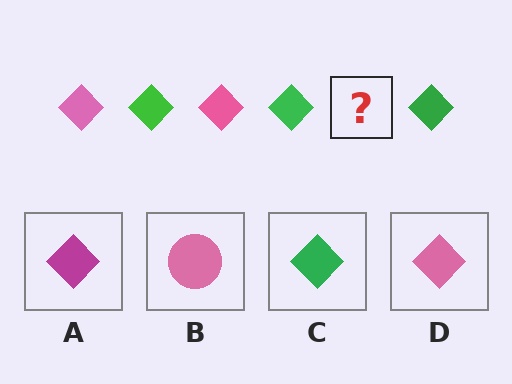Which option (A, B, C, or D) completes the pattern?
D.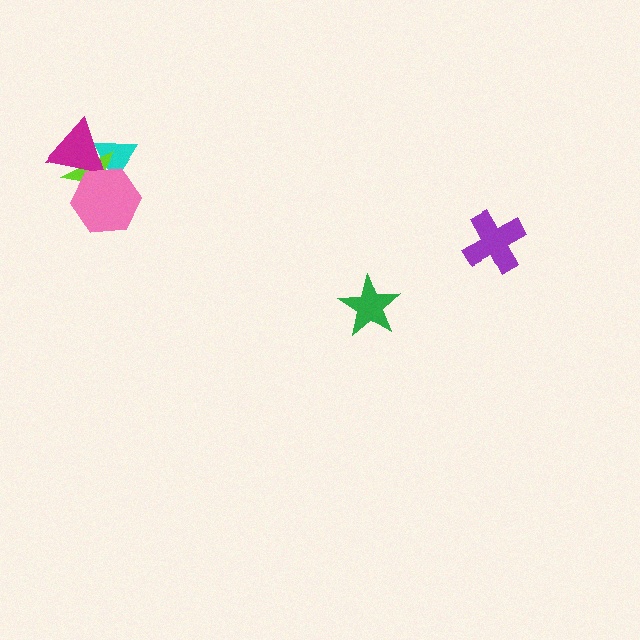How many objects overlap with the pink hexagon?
3 objects overlap with the pink hexagon.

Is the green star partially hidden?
No, no other shape covers it.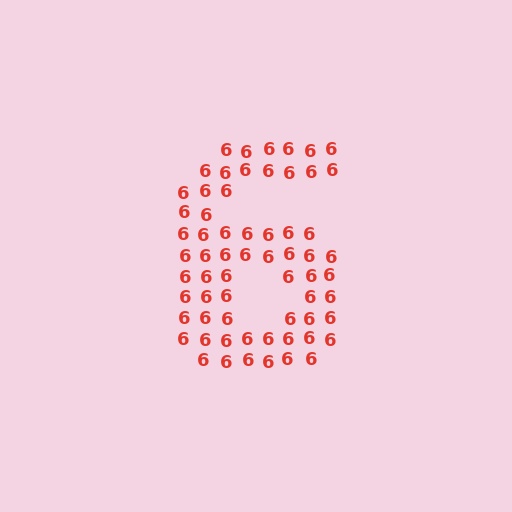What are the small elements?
The small elements are digit 6's.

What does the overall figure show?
The overall figure shows the digit 6.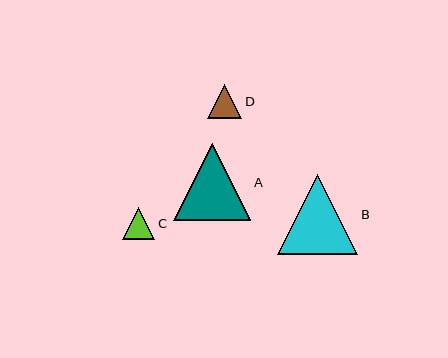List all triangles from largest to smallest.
From largest to smallest: B, A, D, C.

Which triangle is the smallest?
Triangle C is the smallest with a size of approximately 32 pixels.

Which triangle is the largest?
Triangle B is the largest with a size of approximately 80 pixels.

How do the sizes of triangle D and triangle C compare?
Triangle D and triangle C are approximately the same size.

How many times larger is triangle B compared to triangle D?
Triangle B is approximately 2.4 times the size of triangle D.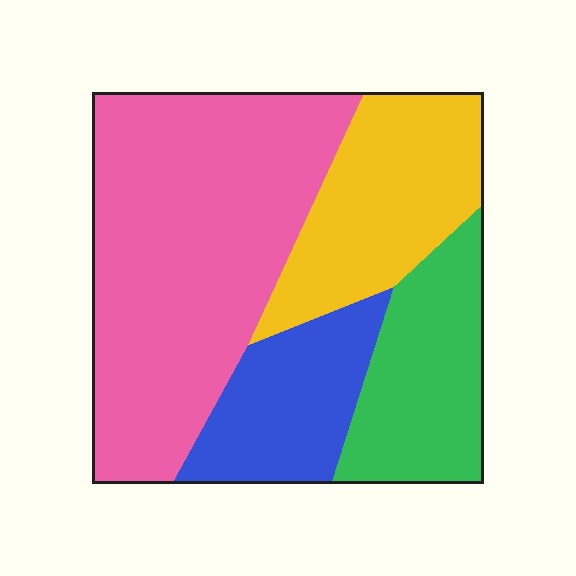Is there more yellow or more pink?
Pink.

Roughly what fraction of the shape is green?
Green takes up about one sixth (1/6) of the shape.